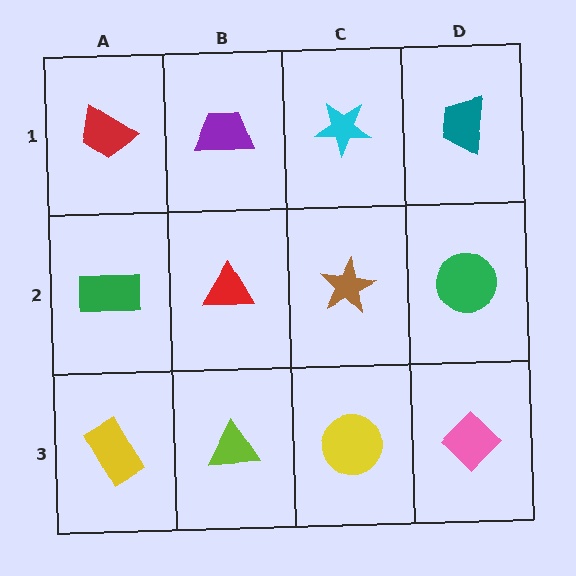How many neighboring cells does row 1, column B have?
3.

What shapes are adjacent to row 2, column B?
A purple trapezoid (row 1, column B), a lime triangle (row 3, column B), a green rectangle (row 2, column A), a brown star (row 2, column C).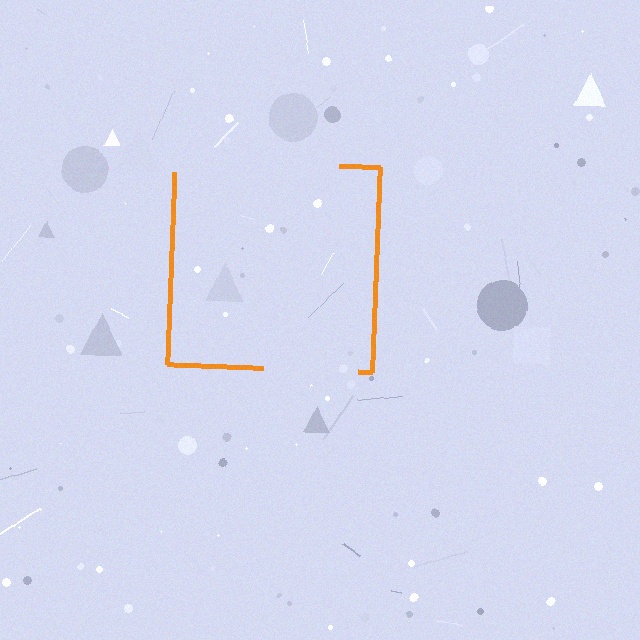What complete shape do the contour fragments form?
The contour fragments form a square.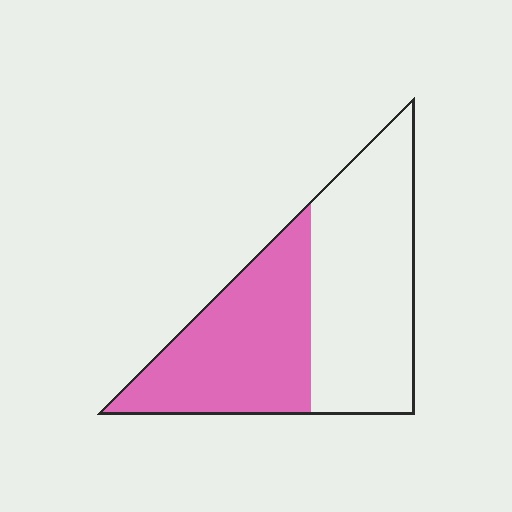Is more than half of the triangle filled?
No.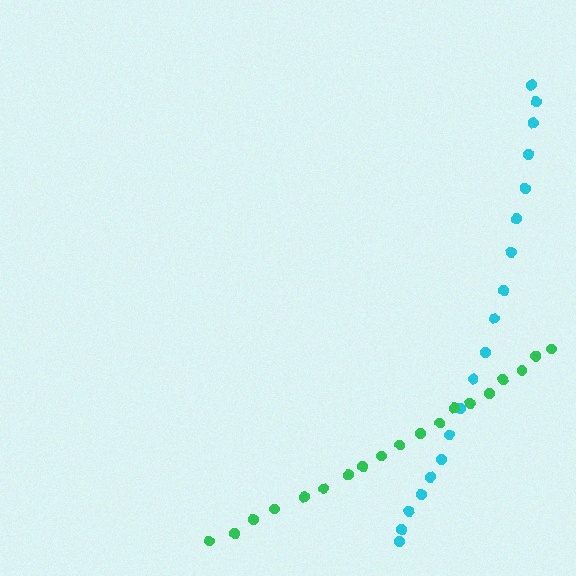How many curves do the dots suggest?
There are 2 distinct paths.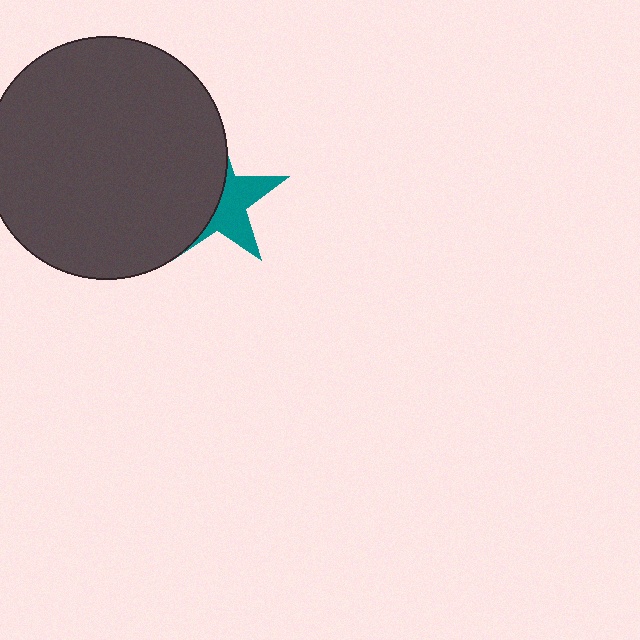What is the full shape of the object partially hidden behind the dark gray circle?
The partially hidden object is a teal star.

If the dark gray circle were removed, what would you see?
You would see the complete teal star.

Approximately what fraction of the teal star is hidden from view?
Roughly 54% of the teal star is hidden behind the dark gray circle.